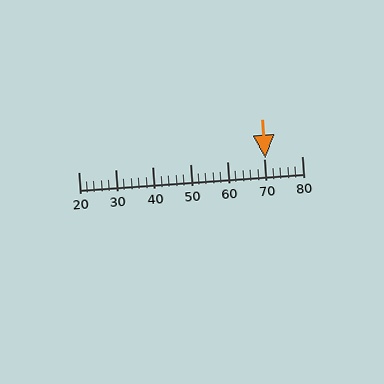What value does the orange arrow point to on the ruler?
The orange arrow points to approximately 70.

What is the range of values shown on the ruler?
The ruler shows values from 20 to 80.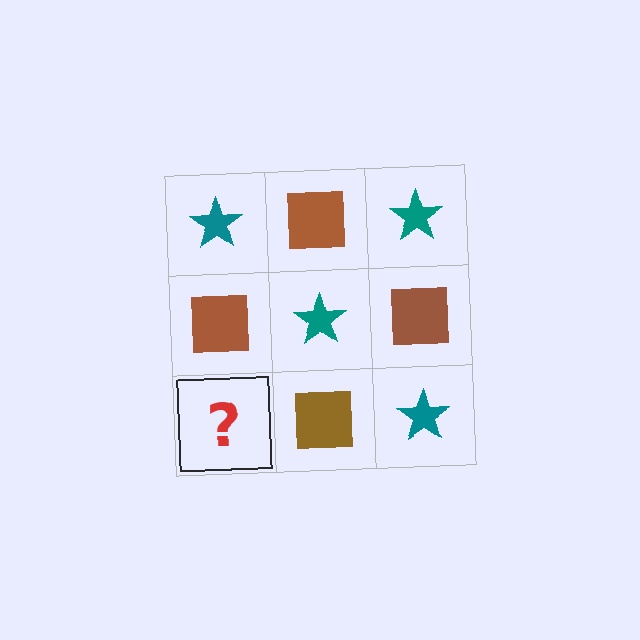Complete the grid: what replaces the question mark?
The question mark should be replaced with a teal star.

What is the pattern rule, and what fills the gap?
The rule is that it alternates teal star and brown square in a checkerboard pattern. The gap should be filled with a teal star.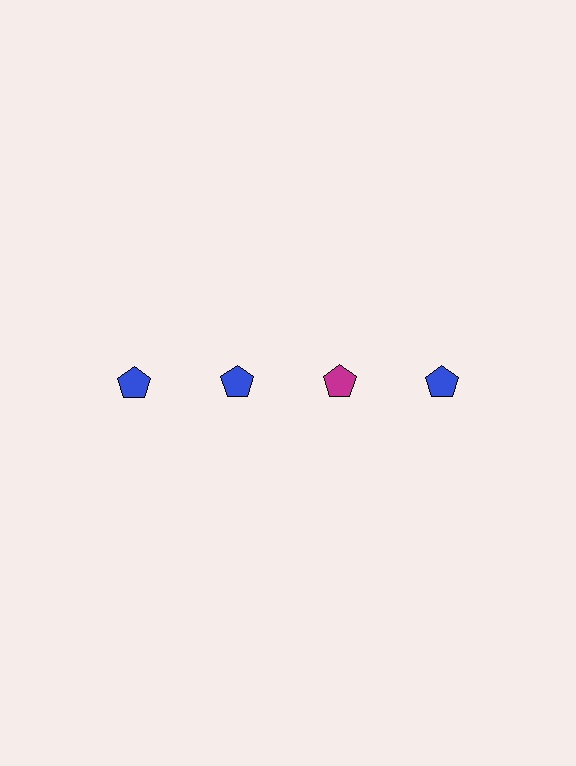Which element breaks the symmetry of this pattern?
The magenta pentagon in the top row, center column breaks the symmetry. All other shapes are blue pentagons.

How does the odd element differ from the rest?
It has a different color: magenta instead of blue.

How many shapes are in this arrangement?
There are 4 shapes arranged in a grid pattern.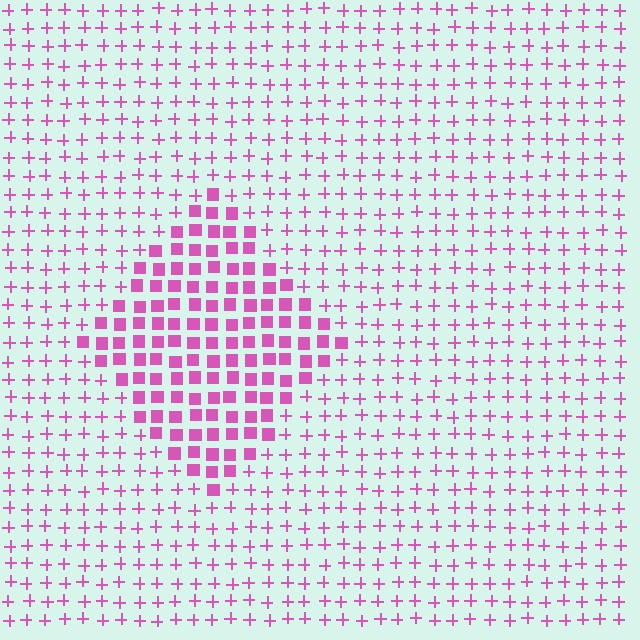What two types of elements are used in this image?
The image uses squares inside the diamond region and plus signs outside it.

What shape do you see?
I see a diamond.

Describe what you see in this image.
The image is filled with small pink elements arranged in a uniform grid. A diamond-shaped region contains squares, while the surrounding area contains plus signs. The boundary is defined purely by the change in element shape.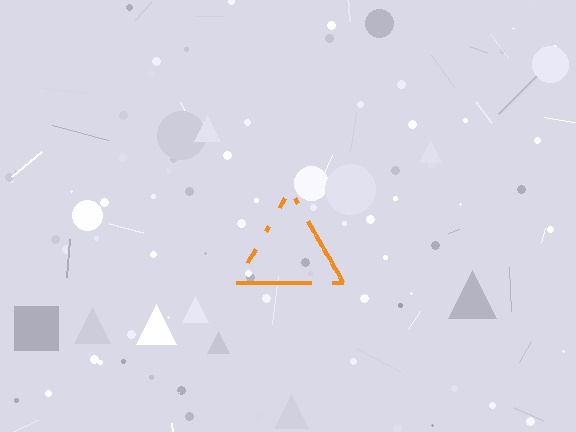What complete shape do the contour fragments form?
The contour fragments form a triangle.